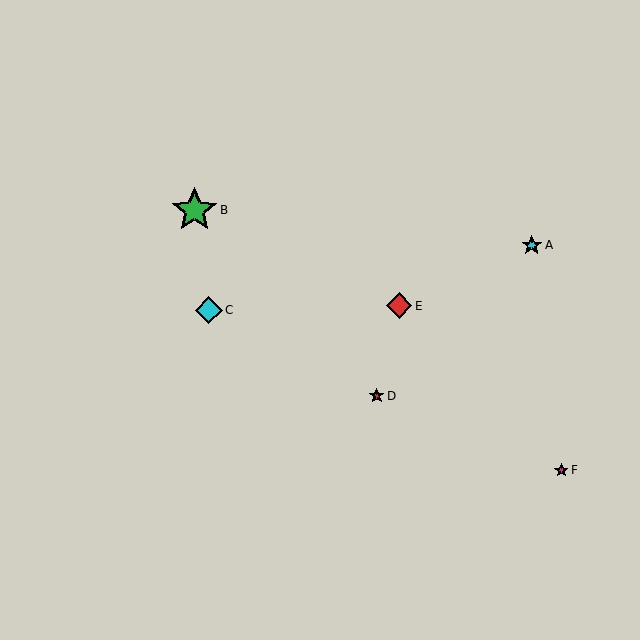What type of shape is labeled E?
Shape E is a red diamond.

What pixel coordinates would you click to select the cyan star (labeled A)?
Click at (532, 245) to select the cyan star A.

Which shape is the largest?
The green star (labeled B) is the largest.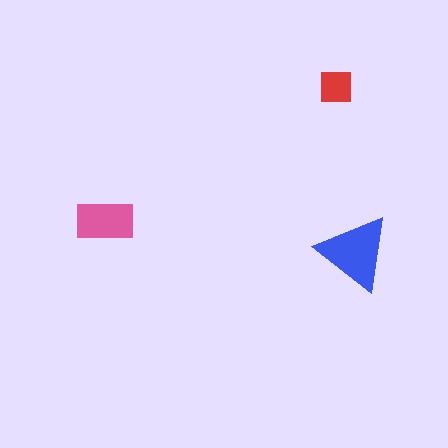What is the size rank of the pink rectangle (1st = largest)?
2nd.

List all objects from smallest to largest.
The red square, the pink rectangle, the blue triangle.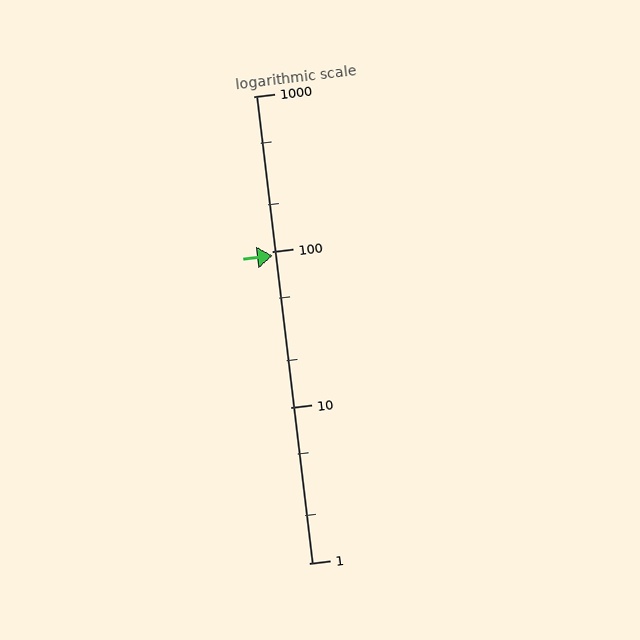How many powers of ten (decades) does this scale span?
The scale spans 3 decades, from 1 to 1000.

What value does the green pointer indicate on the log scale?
The pointer indicates approximately 94.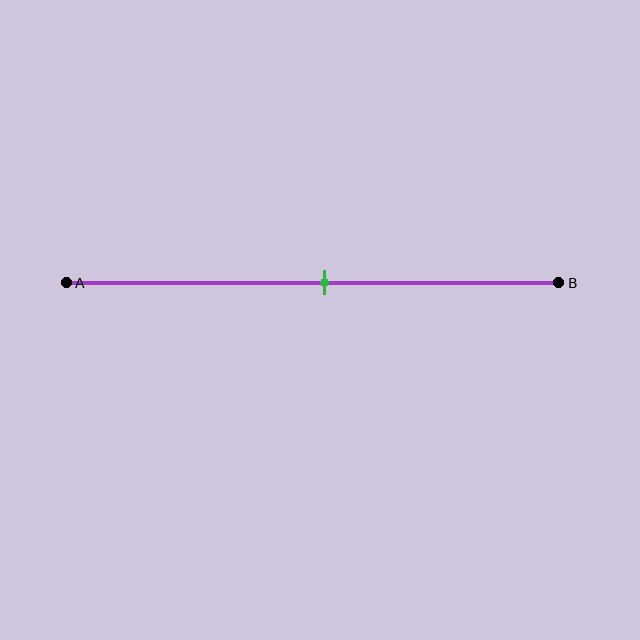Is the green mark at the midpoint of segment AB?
Yes, the mark is approximately at the midpoint.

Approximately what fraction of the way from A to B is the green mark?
The green mark is approximately 50% of the way from A to B.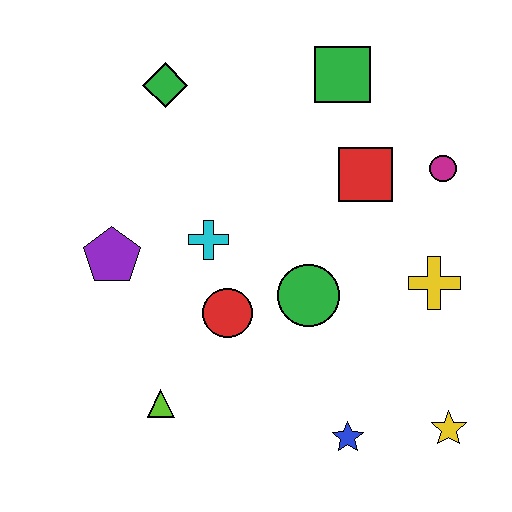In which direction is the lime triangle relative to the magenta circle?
The lime triangle is to the left of the magenta circle.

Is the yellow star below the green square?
Yes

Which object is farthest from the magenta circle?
The lime triangle is farthest from the magenta circle.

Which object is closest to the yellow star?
The blue star is closest to the yellow star.